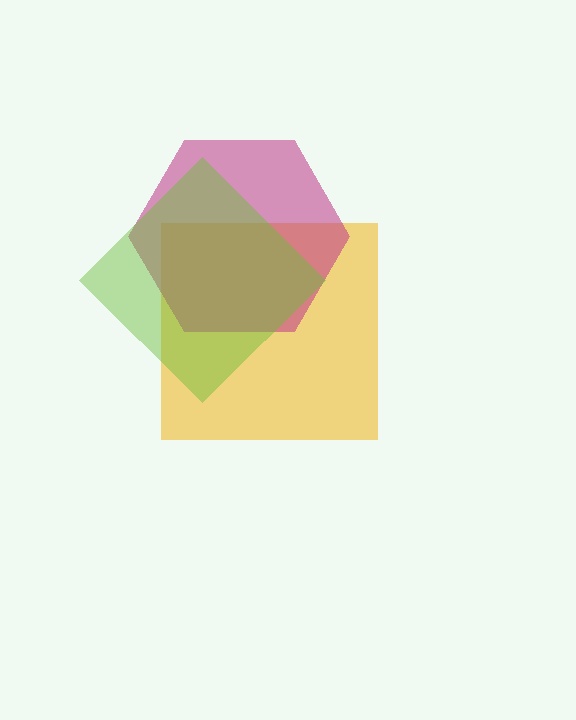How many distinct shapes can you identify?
There are 3 distinct shapes: a yellow square, a magenta hexagon, a lime diamond.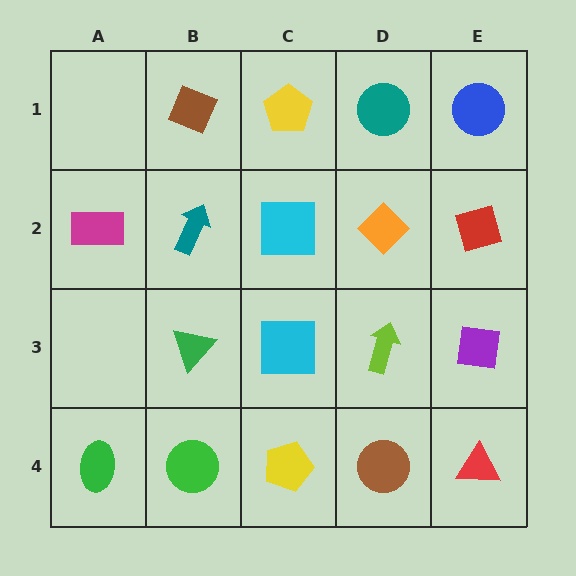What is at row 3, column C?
A cyan square.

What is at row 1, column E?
A blue circle.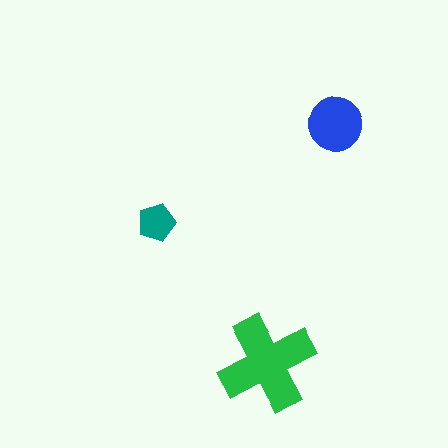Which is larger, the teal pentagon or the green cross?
The green cross.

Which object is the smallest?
The teal pentagon.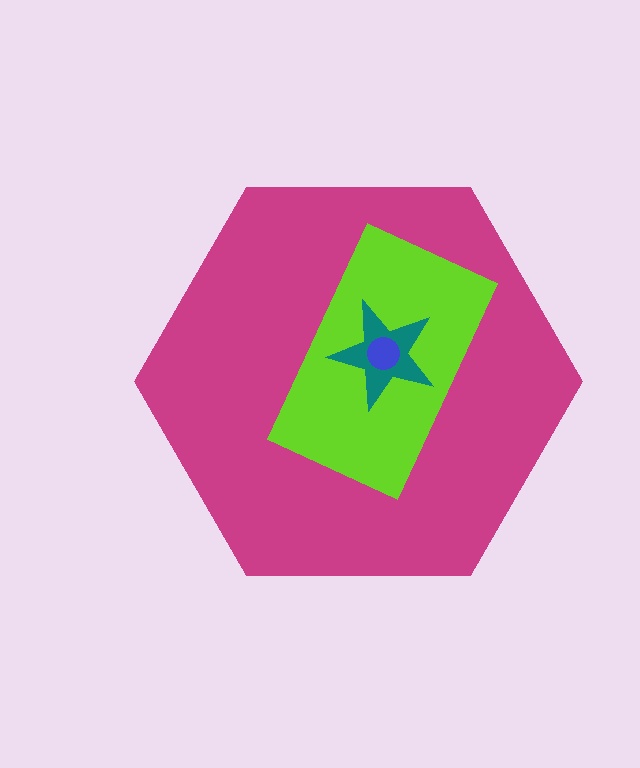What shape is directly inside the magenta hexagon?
The lime rectangle.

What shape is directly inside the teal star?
The blue circle.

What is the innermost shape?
The blue circle.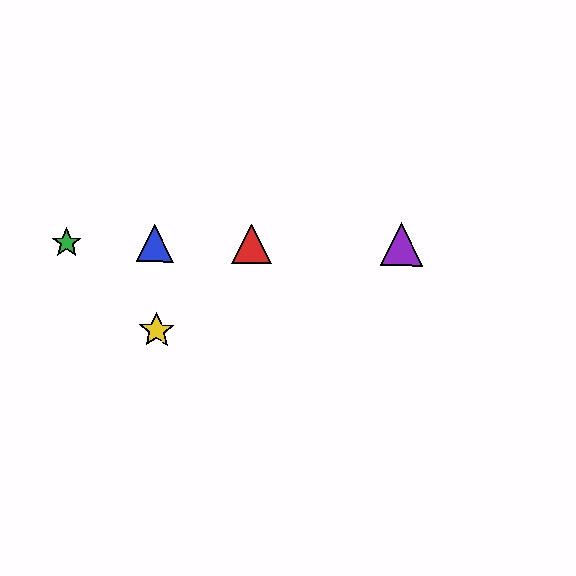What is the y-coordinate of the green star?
The green star is at y≈243.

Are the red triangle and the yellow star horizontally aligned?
No, the red triangle is at y≈244 and the yellow star is at y≈331.